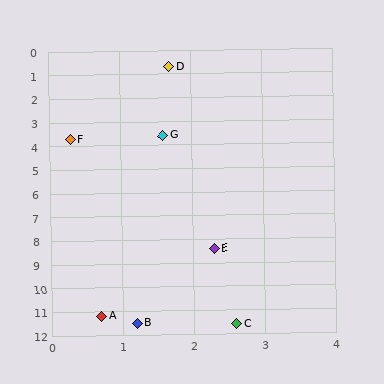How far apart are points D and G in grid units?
Points D and G are about 2.9 grid units apart.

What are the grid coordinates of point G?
Point G is at approximately (1.6, 3.6).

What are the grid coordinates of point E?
Point E is at approximately (2.3, 8.4).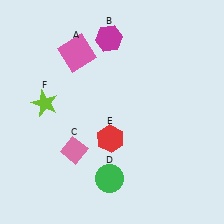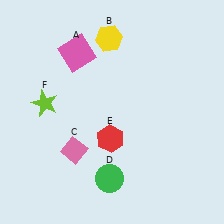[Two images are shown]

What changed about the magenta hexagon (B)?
In Image 1, B is magenta. In Image 2, it changed to yellow.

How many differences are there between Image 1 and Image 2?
There is 1 difference between the two images.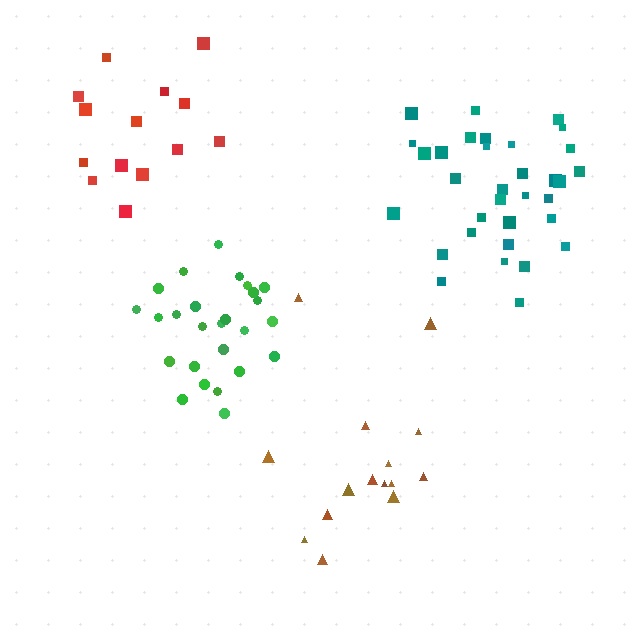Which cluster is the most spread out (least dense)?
Brown.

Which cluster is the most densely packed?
Teal.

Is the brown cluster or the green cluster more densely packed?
Green.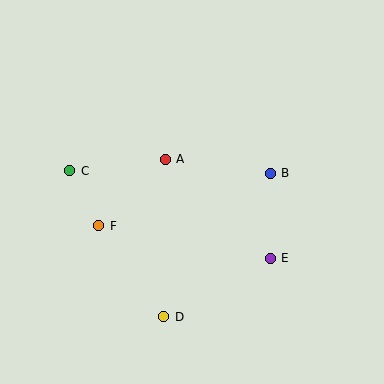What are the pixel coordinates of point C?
Point C is at (70, 171).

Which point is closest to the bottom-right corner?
Point E is closest to the bottom-right corner.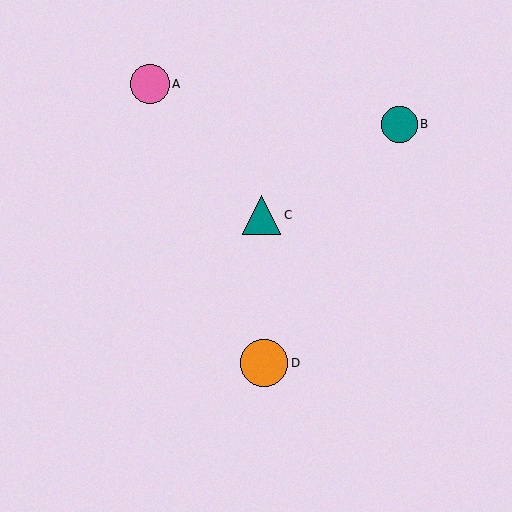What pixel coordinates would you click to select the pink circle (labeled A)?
Click at (150, 84) to select the pink circle A.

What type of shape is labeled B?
Shape B is a teal circle.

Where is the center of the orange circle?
The center of the orange circle is at (264, 363).